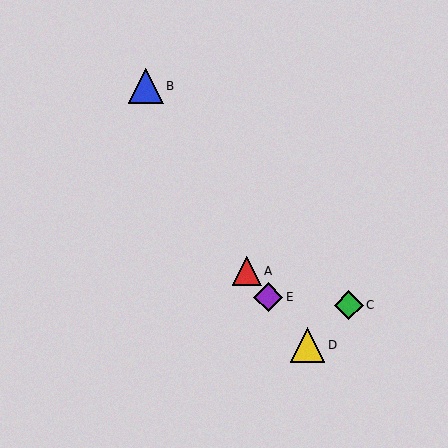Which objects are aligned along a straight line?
Objects A, D, E are aligned along a straight line.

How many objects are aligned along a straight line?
3 objects (A, D, E) are aligned along a straight line.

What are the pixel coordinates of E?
Object E is at (268, 297).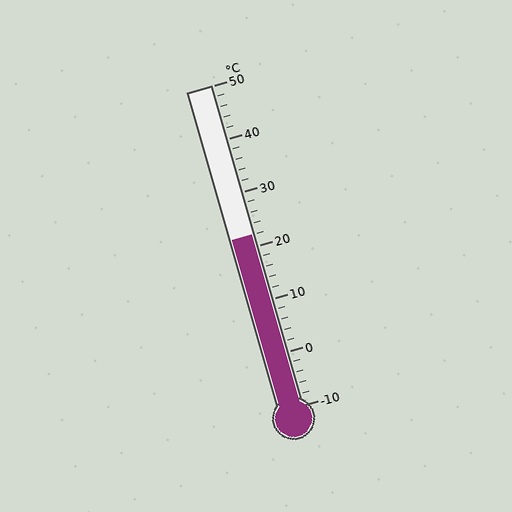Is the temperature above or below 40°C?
The temperature is below 40°C.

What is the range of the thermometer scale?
The thermometer scale ranges from -10°C to 50°C.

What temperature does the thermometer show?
The thermometer shows approximately 22°C.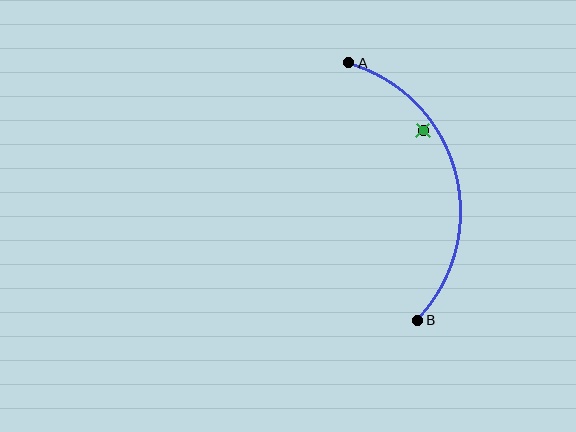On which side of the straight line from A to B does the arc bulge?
The arc bulges to the right of the straight line connecting A and B.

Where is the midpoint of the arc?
The arc midpoint is the point on the curve farthest from the straight line joining A and B. It sits to the right of that line.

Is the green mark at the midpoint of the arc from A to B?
No — the green mark does not lie on the arc at all. It sits slightly inside the curve.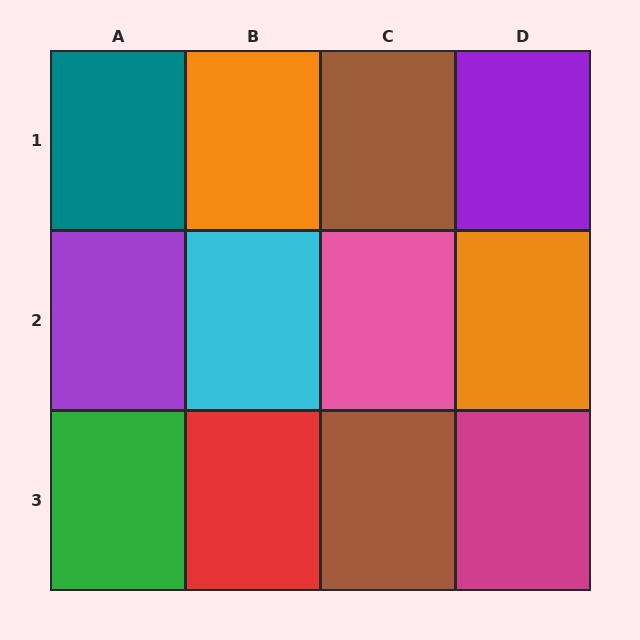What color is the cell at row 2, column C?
Pink.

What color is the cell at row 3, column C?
Brown.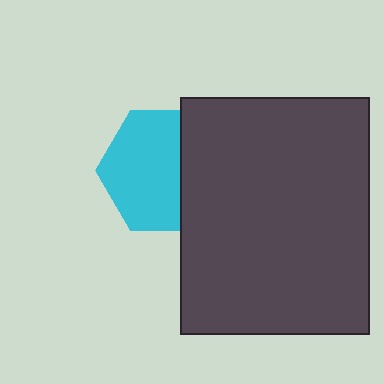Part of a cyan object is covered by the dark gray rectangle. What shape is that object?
It is a hexagon.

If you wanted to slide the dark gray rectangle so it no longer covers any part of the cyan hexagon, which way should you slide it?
Slide it right — that is the most direct way to separate the two shapes.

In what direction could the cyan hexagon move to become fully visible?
The cyan hexagon could move left. That would shift it out from behind the dark gray rectangle entirely.